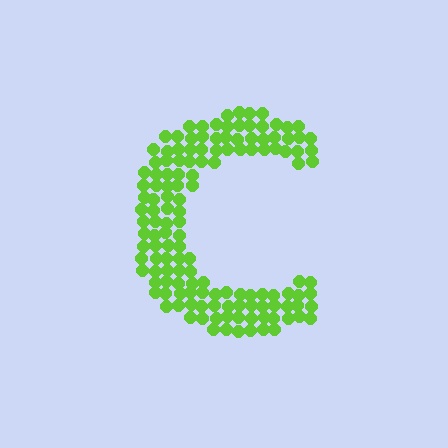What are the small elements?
The small elements are circles.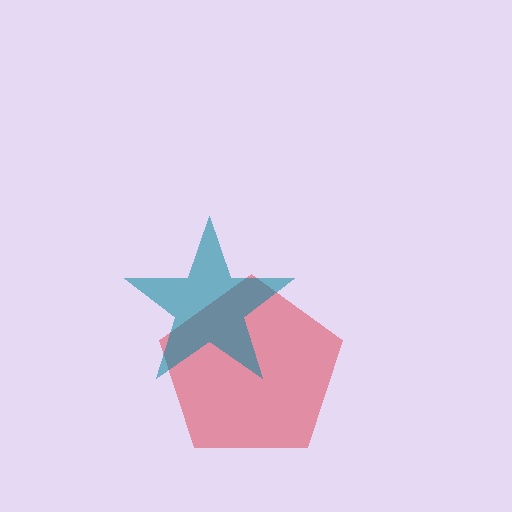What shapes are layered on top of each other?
The layered shapes are: a red pentagon, a teal star.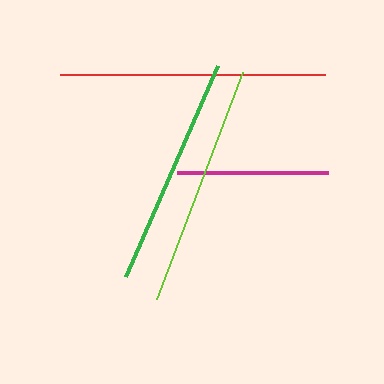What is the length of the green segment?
The green segment is approximately 231 pixels long.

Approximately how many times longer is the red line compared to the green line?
The red line is approximately 1.1 times the length of the green line.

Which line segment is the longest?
The red line is the longest at approximately 265 pixels.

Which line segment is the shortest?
The magenta line is the shortest at approximately 151 pixels.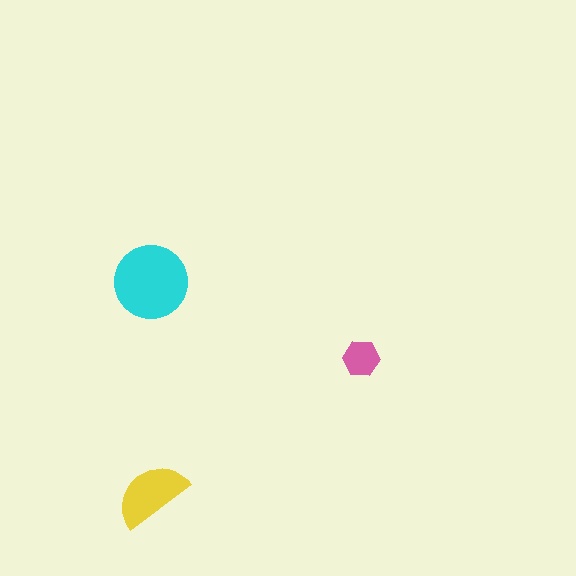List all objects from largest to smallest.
The cyan circle, the yellow semicircle, the pink hexagon.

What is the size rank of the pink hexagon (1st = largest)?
3rd.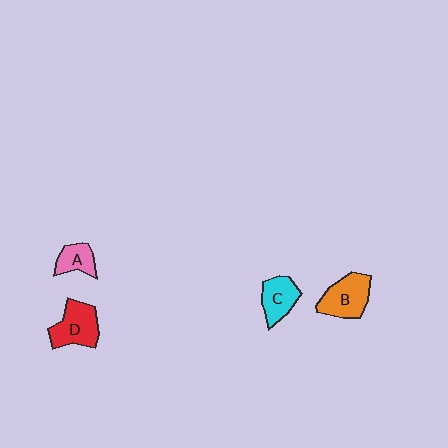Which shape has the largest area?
Shape B (orange).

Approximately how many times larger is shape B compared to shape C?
Approximately 1.3 times.